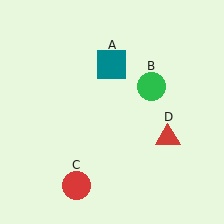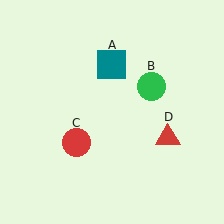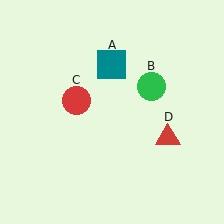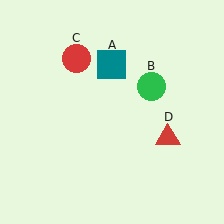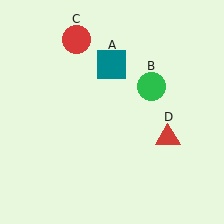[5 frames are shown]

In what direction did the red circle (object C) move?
The red circle (object C) moved up.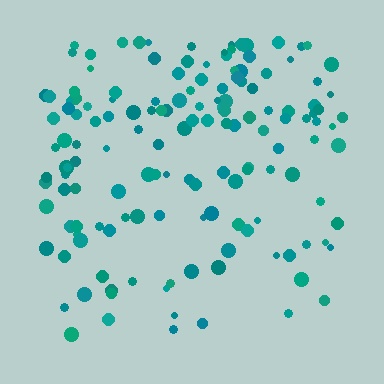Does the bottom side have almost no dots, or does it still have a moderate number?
Still a moderate number, just noticeably fewer than the top.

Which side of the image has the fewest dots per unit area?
The bottom.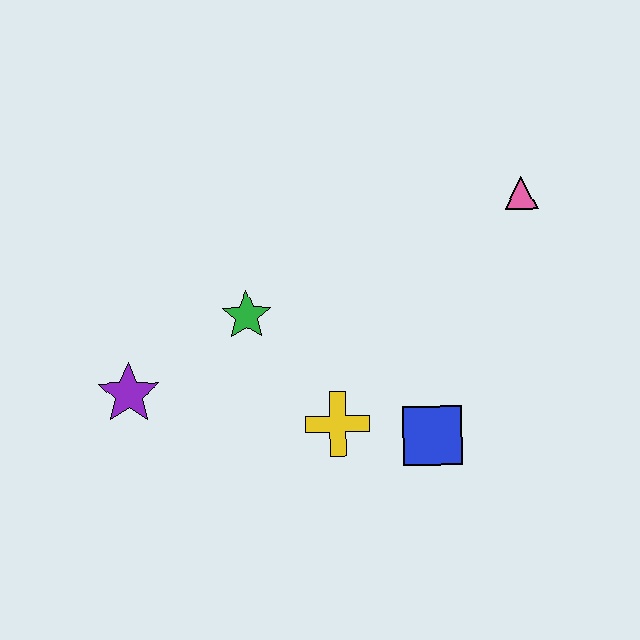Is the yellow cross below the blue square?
No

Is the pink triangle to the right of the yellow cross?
Yes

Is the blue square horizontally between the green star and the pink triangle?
Yes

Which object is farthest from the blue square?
The purple star is farthest from the blue square.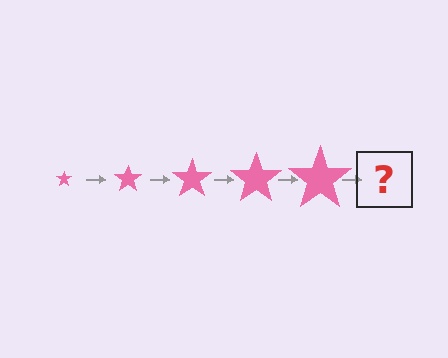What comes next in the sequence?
The next element should be a pink star, larger than the previous one.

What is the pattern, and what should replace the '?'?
The pattern is that the star gets progressively larger each step. The '?' should be a pink star, larger than the previous one.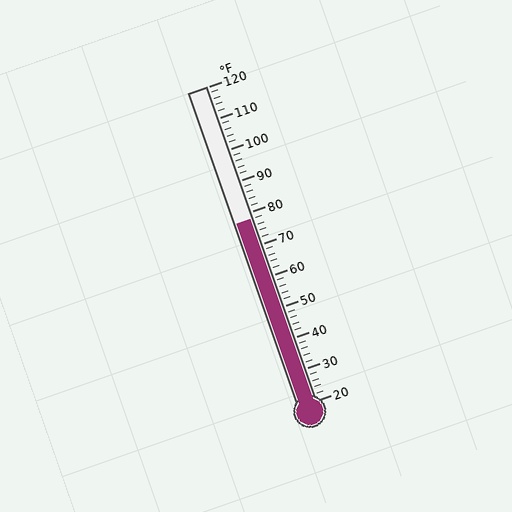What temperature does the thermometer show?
The thermometer shows approximately 78°F.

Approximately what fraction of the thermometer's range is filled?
The thermometer is filled to approximately 60% of its range.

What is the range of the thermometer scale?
The thermometer scale ranges from 20°F to 120°F.